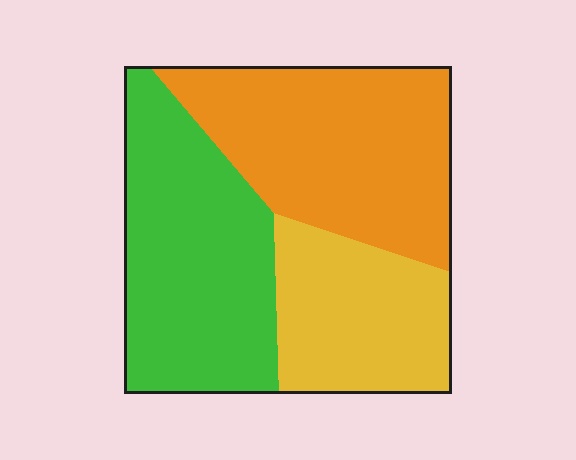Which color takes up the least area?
Yellow, at roughly 25%.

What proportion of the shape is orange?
Orange takes up about three eighths (3/8) of the shape.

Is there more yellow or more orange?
Orange.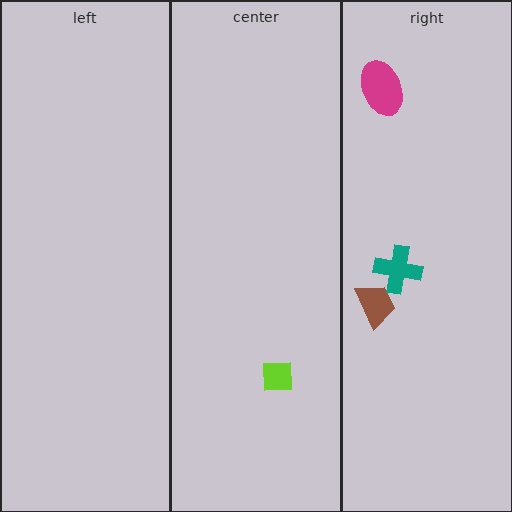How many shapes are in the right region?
3.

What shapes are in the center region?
The lime square.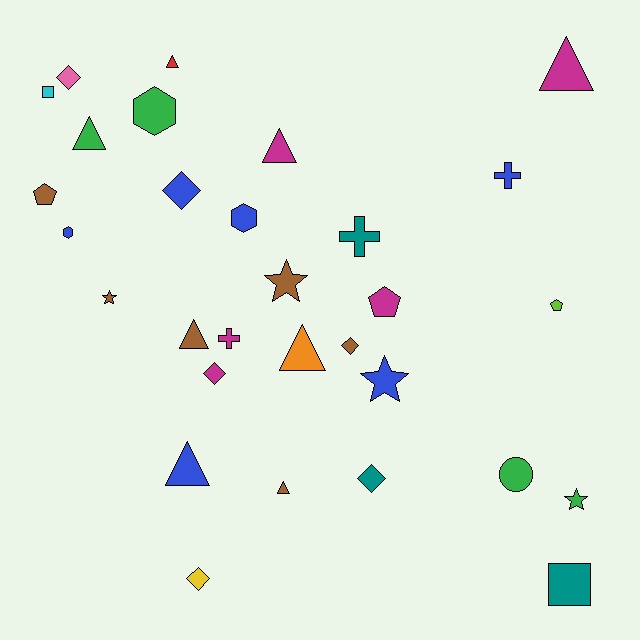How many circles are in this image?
There is 1 circle.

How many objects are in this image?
There are 30 objects.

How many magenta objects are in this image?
There are 5 magenta objects.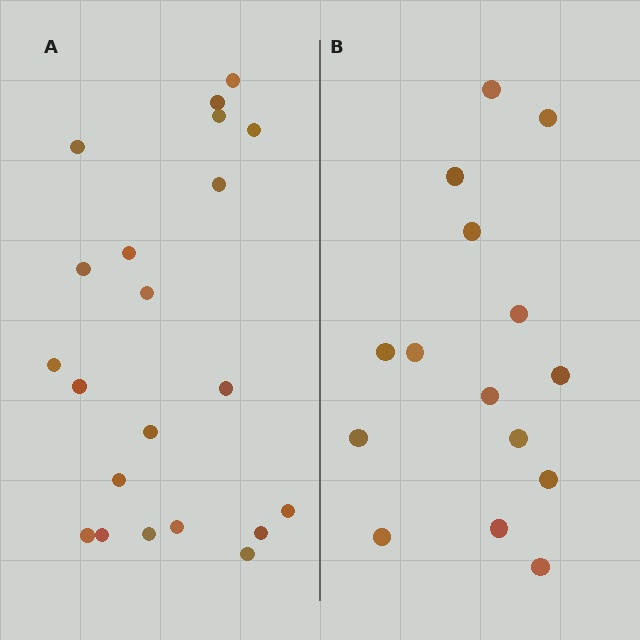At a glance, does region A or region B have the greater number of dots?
Region A (the left region) has more dots.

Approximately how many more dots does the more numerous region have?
Region A has about 6 more dots than region B.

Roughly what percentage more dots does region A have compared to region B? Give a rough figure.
About 40% more.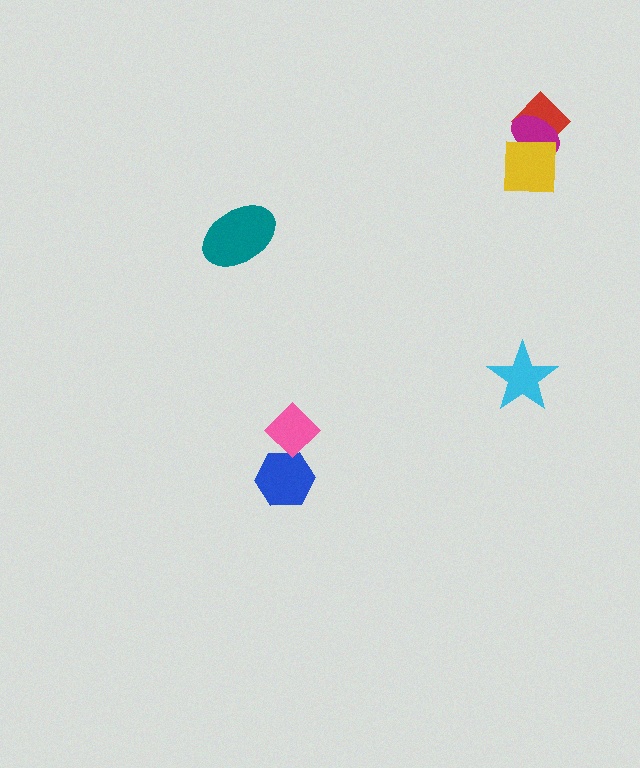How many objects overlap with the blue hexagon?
1 object overlaps with the blue hexagon.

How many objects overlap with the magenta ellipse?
2 objects overlap with the magenta ellipse.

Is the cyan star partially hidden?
No, no other shape covers it.